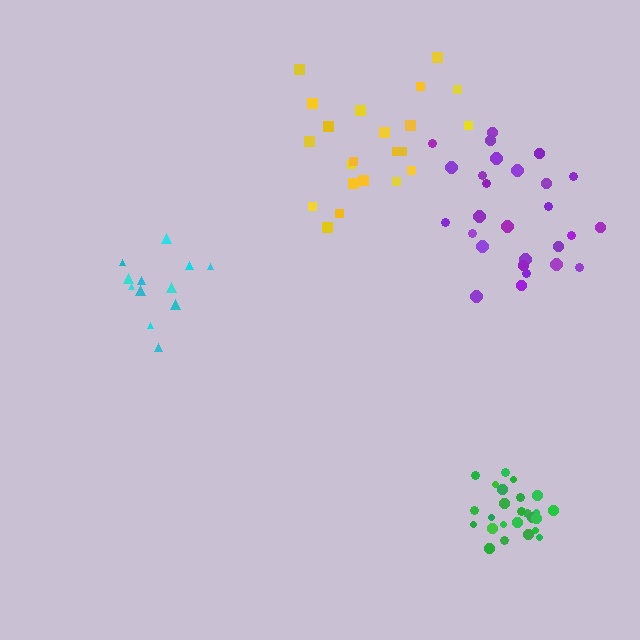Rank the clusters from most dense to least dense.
green, purple, cyan, yellow.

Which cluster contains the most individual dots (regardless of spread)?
Purple (27).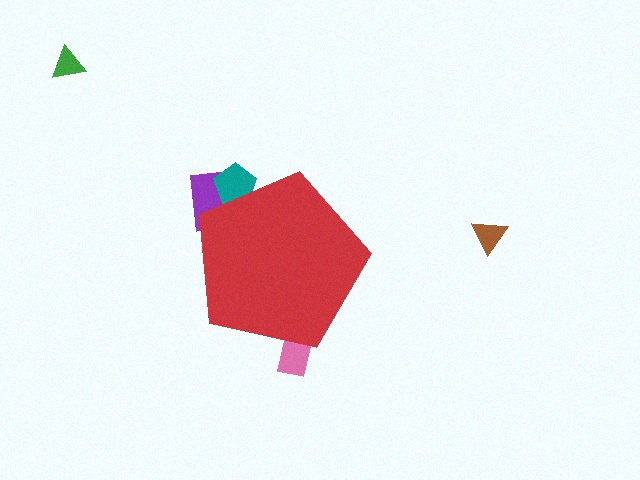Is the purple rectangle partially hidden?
Yes, the purple rectangle is partially hidden behind the red pentagon.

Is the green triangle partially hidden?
No, the green triangle is fully visible.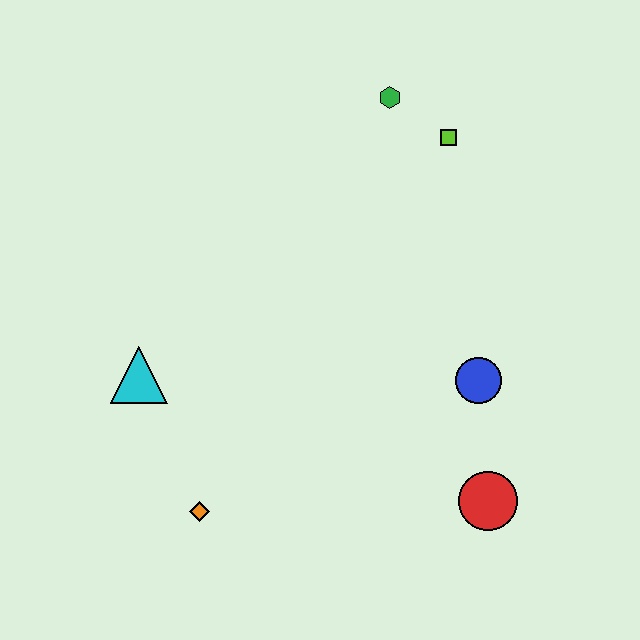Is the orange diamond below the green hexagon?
Yes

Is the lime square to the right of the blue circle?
No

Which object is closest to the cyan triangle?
The orange diamond is closest to the cyan triangle.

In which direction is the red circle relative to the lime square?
The red circle is below the lime square.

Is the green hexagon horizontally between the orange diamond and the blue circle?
Yes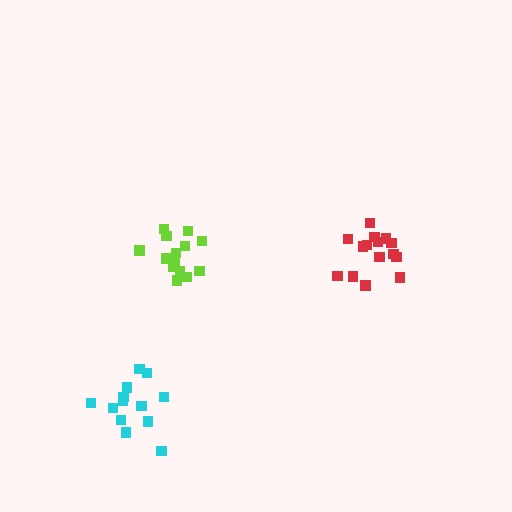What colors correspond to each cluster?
The clusters are colored: lime, red, cyan.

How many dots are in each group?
Group 1: 14 dots, Group 2: 15 dots, Group 3: 13 dots (42 total).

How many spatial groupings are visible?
There are 3 spatial groupings.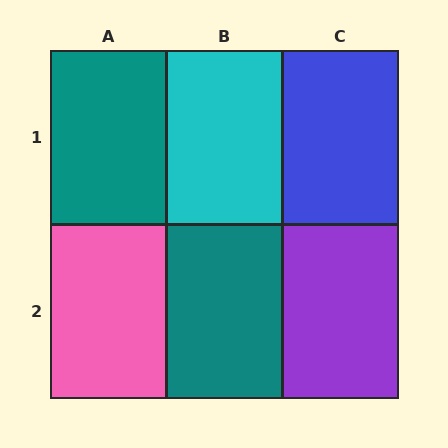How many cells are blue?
1 cell is blue.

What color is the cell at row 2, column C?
Purple.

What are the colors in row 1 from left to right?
Teal, cyan, blue.